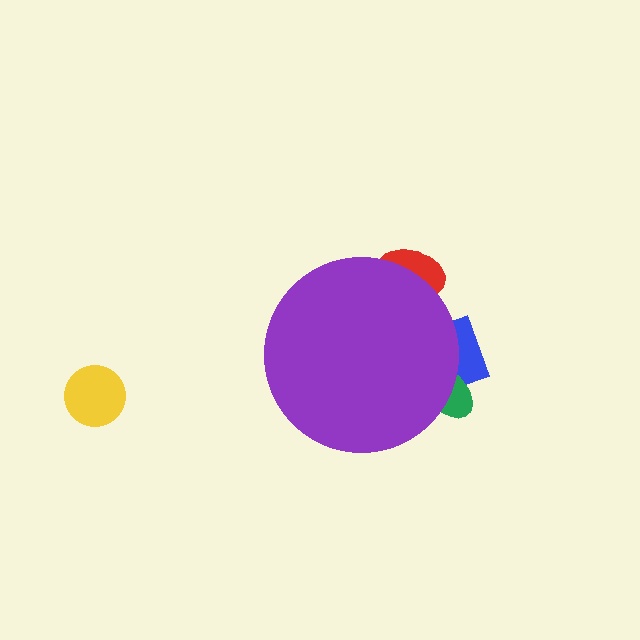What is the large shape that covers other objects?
A purple circle.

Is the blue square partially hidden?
Yes, the blue square is partially hidden behind the purple circle.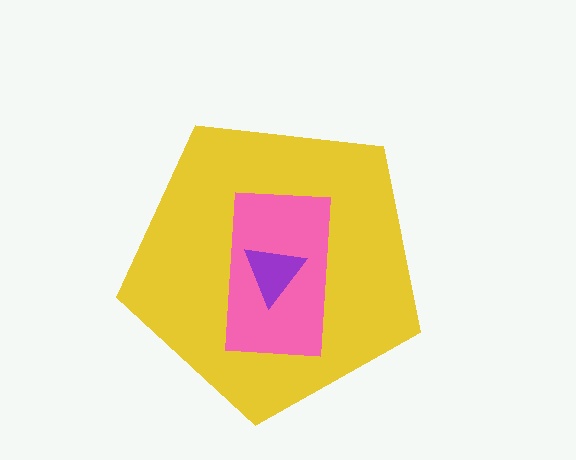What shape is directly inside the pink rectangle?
The purple triangle.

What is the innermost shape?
The purple triangle.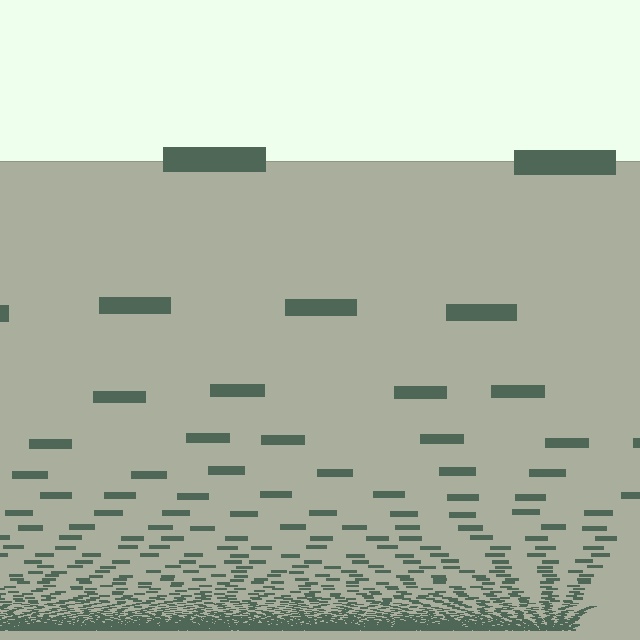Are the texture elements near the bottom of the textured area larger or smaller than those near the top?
Smaller. The gradient is inverted — elements near the bottom are smaller and denser.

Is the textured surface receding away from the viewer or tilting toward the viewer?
The surface appears to tilt toward the viewer. Texture elements get larger and sparser toward the top.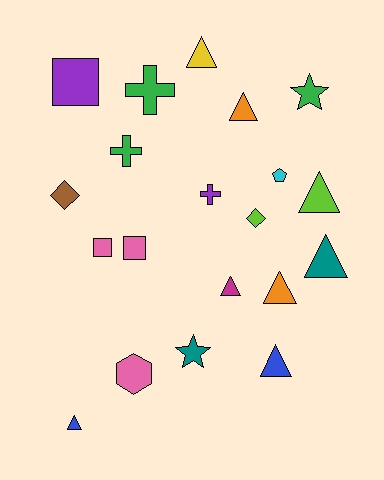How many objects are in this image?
There are 20 objects.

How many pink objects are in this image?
There are 3 pink objects.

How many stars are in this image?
There are 2 stars.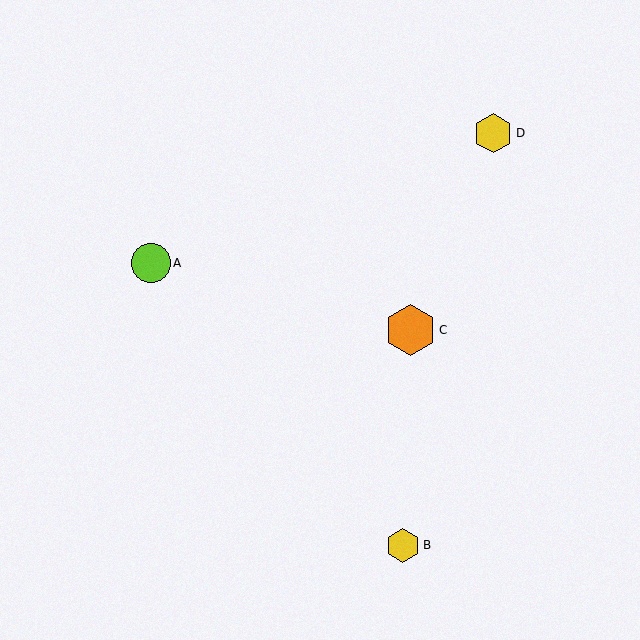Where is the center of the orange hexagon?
The center of the orange hexagon is at (411, 330).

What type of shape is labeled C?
Shape C is an orange hexagon.